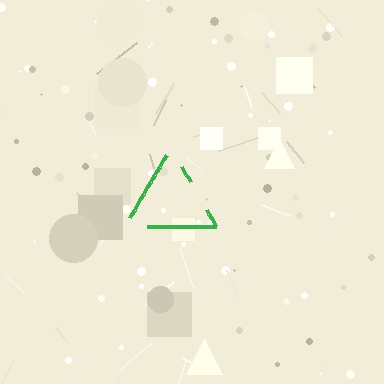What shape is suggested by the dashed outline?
The dashed outline suggests a triangle.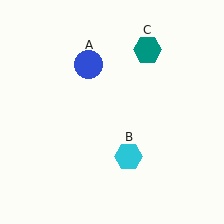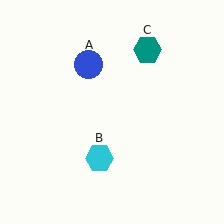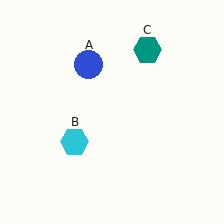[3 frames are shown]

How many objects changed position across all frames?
1 object changed position: cyan hexagon (object B).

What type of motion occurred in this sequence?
The cyan hexagon (object B) rotated clockwise around the center of the scene.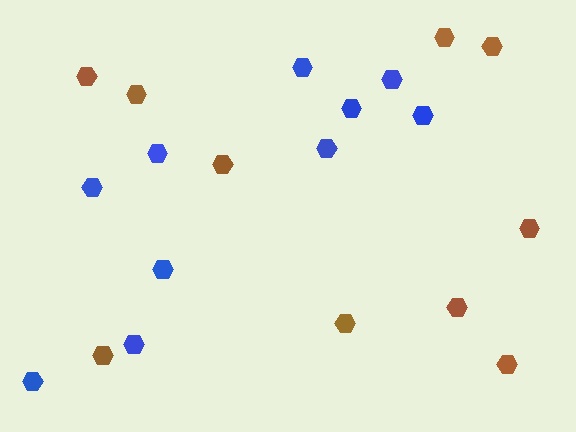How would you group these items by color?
There are 2 groups: one group of brown hexagons (10) and one group of blue hexagons (10).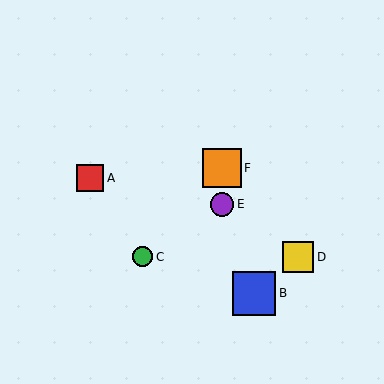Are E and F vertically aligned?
Yes, both are at x≈222.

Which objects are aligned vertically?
Objects E, F are aligned vertically.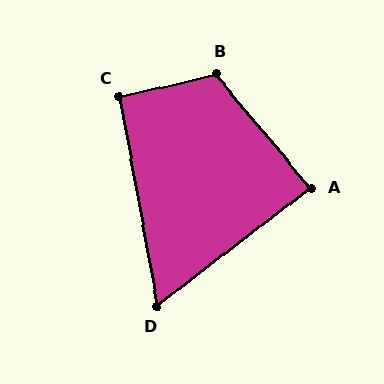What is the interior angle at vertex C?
Approximately 93 degrees (approximately right).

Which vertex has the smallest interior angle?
D, at approximately 63 degrees.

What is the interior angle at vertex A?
Approximately 87 degrees (approximately right).